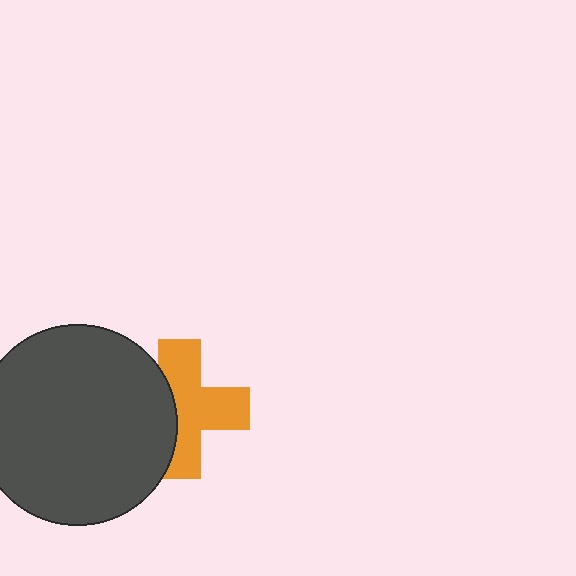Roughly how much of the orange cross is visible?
About half of it is visible (roughly 64%).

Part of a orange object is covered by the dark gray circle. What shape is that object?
It is a cross.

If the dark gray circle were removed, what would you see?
You would see the complete orange cross.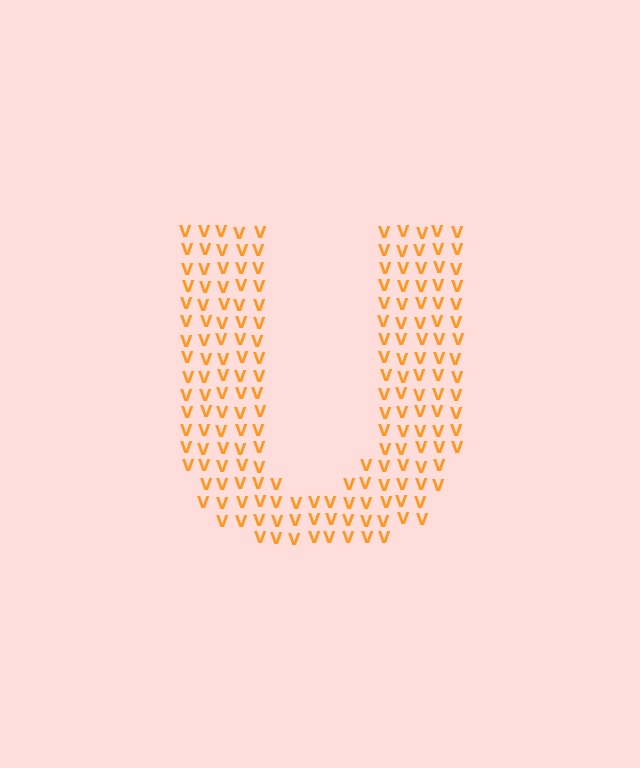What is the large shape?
The large shape is the letter U.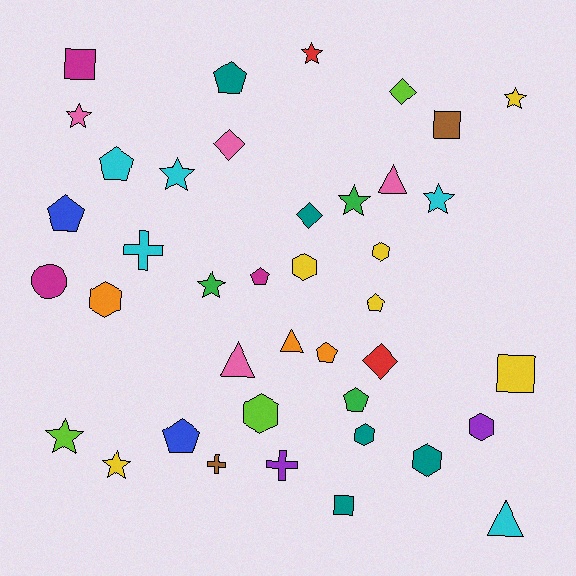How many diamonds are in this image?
There are 4 diamonds.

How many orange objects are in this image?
There are 3 orange objects.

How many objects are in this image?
There are 40 objects.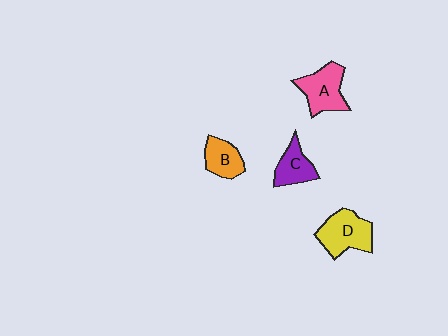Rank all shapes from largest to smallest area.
From largest to smallest: D (yellow), A (pink), C (purple), B (orange).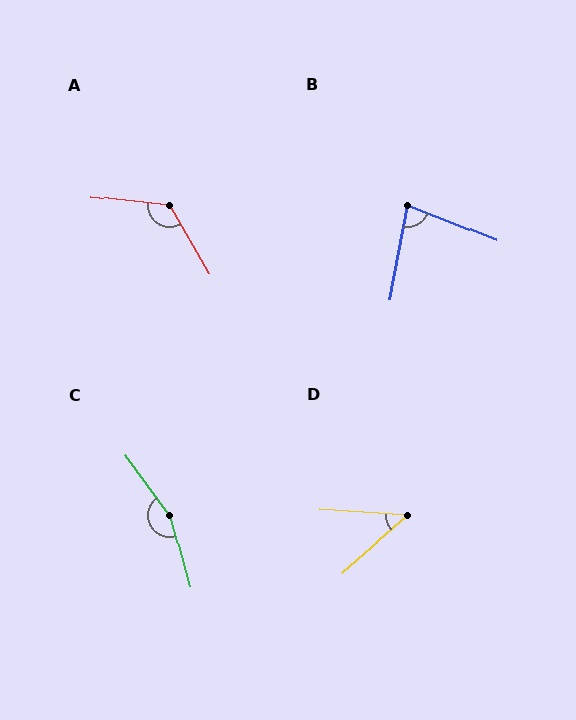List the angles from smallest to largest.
D (45°), B (79°), A (126°), C (159°).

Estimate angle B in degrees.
Approximately 79 degrees.